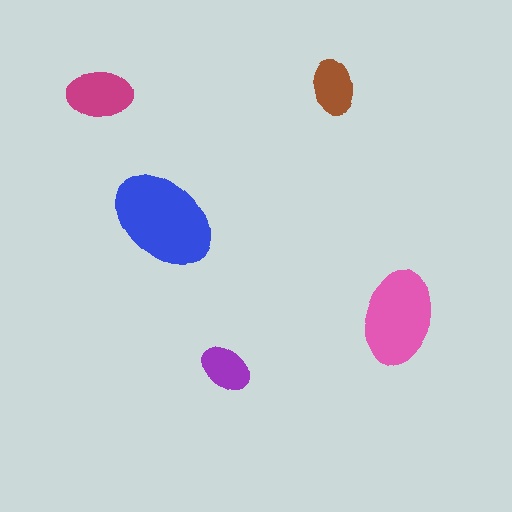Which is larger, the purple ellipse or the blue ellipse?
The blue one.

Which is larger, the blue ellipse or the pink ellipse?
The blue one.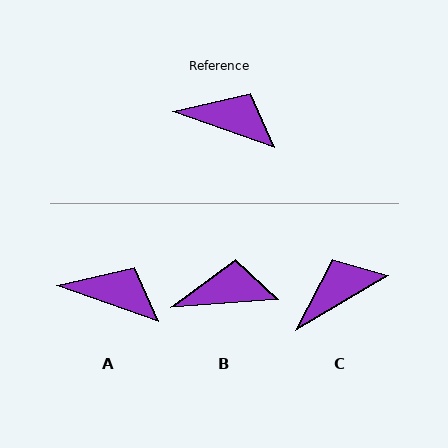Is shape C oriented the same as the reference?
No, it is off by about 50 degrees.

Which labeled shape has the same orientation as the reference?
A.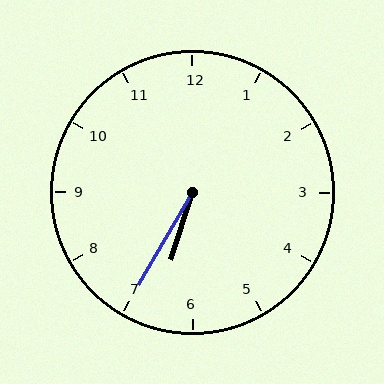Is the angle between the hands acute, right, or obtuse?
It is acute.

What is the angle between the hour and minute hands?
Approximately 12 degrees.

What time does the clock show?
6:35.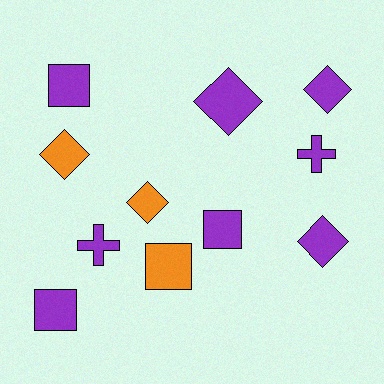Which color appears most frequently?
Purple, with 8 objects.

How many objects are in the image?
There are 11 objects.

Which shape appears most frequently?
Diamond, with 5 objects.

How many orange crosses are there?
There are no orange crosses.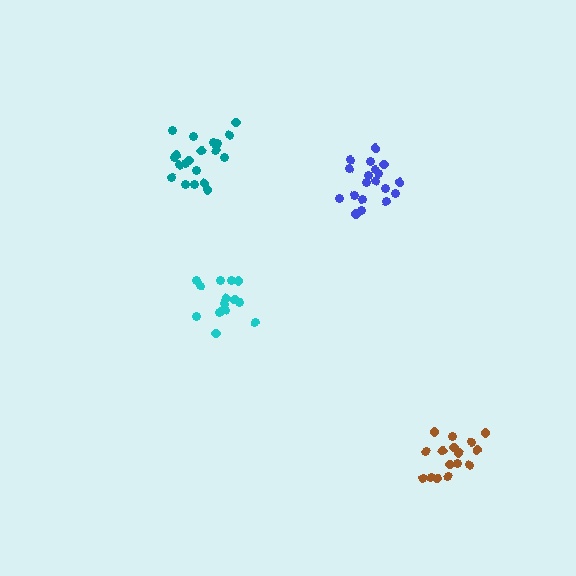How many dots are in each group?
Group 1: 16 dots, Group 2: 19 dots, Group 3: 15 dots, Group 4: 21 dots (71 total).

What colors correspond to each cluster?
The clusters are colored: brown, blue, cyan, teal.